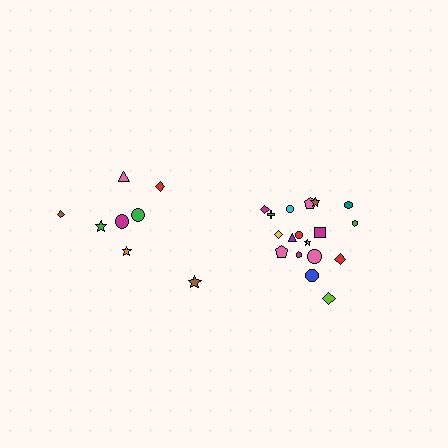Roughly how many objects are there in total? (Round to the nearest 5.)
Roughly 25 objects in total.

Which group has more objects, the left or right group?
The right group.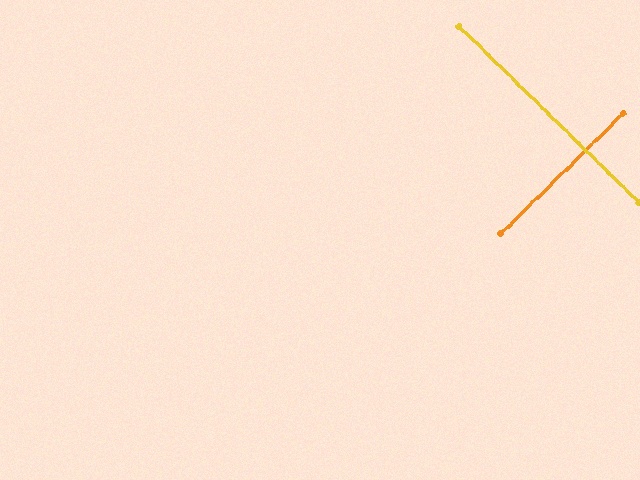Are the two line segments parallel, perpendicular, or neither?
Perpendicular — they meet at approximately 89°.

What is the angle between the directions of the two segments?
Approximately 89 degrees.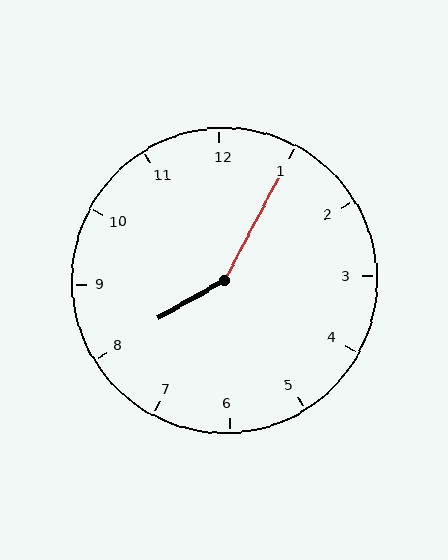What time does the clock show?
8:05.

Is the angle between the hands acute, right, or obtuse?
It is obtuse.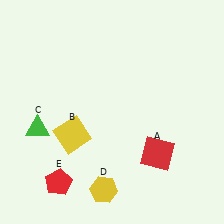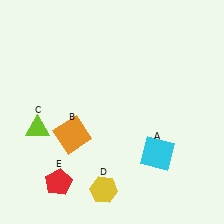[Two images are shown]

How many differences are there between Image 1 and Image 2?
There are 3 differences between the two images.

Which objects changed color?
A changed from red to cyan. B changed from yellow to orange. C changed from green to lime.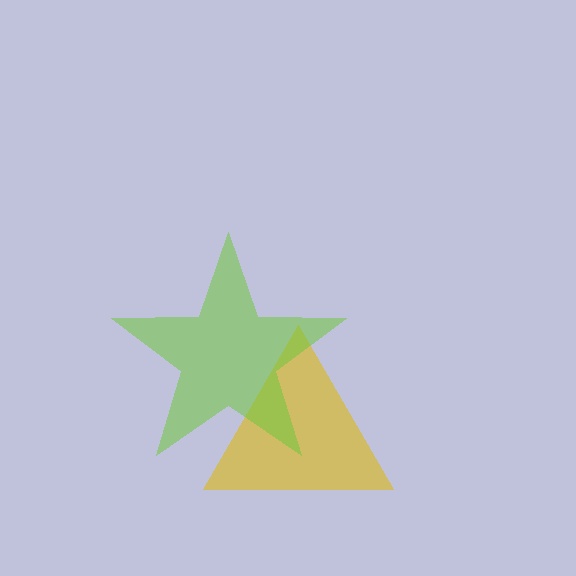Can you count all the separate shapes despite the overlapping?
Yes, there are 2 separate shapes.